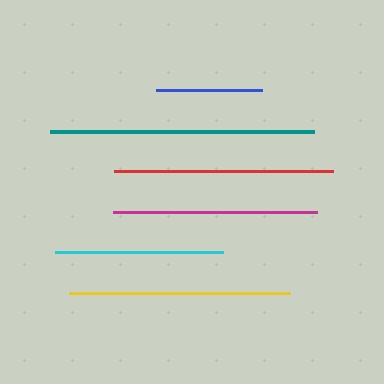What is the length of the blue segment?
The blue segment is approximately 106 pixels long.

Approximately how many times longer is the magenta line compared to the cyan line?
The magenta line is approximately 1.2 times the length of the cyan line.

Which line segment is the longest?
The teal line is the longest at approximately 264 pixels.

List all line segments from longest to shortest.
From longest to shortest: teal, yellow, red, magenta, cyan, blue.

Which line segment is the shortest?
The blue line is the shortest at approximately 106 pixels.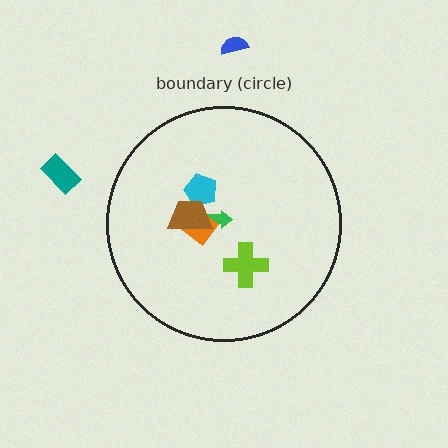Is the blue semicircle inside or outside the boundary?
Outside.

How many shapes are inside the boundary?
5 inside, 2 outside.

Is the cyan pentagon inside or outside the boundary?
Inside.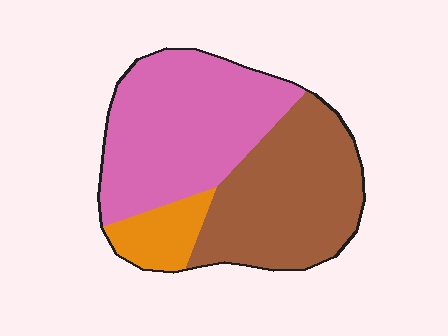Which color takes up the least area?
Orange, at roughly 10%.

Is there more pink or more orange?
Pink.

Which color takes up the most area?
Pink, at roughly 45%.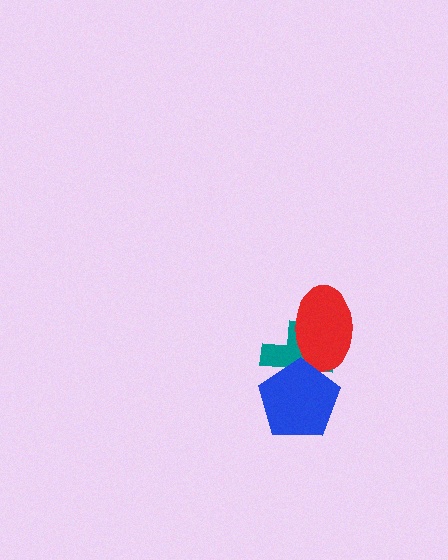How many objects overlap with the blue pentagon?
2 objects overlap with the blue pentagon.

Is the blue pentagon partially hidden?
No, no other shape covers it.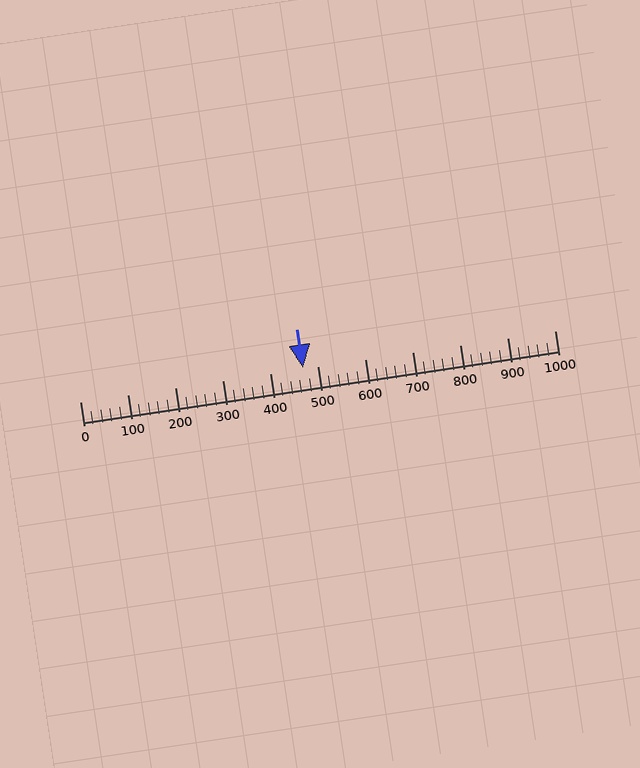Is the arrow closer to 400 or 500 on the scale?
The arrow is closer to 500.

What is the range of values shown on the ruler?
The ruler shows values from 0 to 1000.